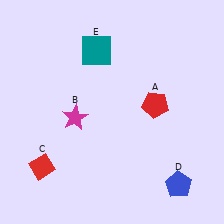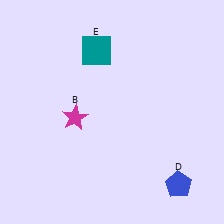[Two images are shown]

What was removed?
The red pentagon (A), the red diamond (C) were removed in Image 2.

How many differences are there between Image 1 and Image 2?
There are 2 differences between the two images.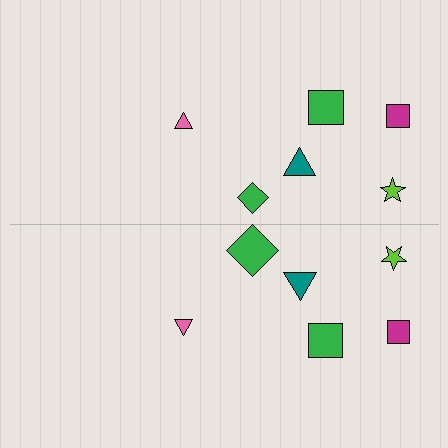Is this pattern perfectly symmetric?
No, the pattern is not perfectly symmetric. The green diamond on the bottom side has a different size than its mirror counterpart.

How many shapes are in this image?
There are 12 shapes in this image.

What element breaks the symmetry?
The green diamond on the bottom side has a different size than its mirror counterpart.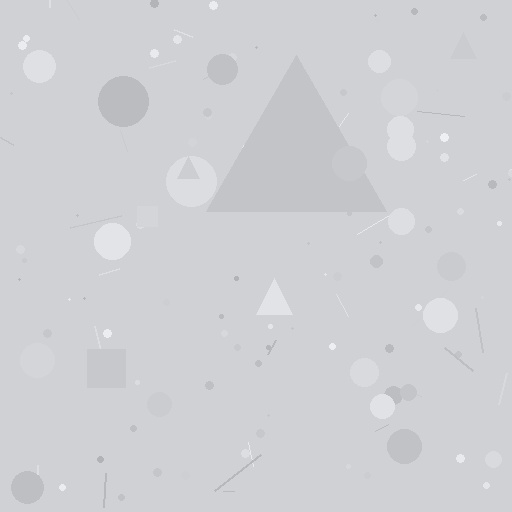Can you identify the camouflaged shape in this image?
The camouflaged shape is a triangle.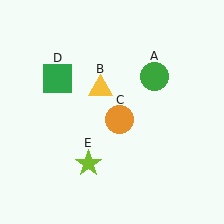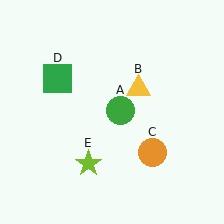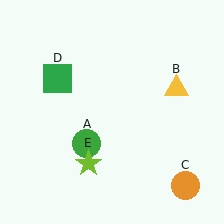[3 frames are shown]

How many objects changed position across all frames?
3 objects changed position: green circle (object A), yellow triangle (object B), orange circle (object C).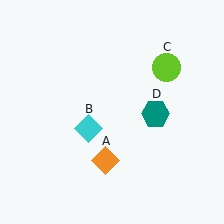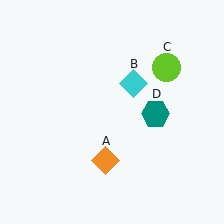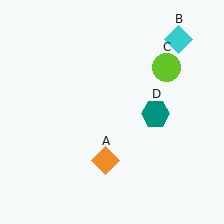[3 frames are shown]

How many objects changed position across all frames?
1 object changed position: cyan diamond (object B).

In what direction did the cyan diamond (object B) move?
The cyan diamond (object B) moved up and to the right.